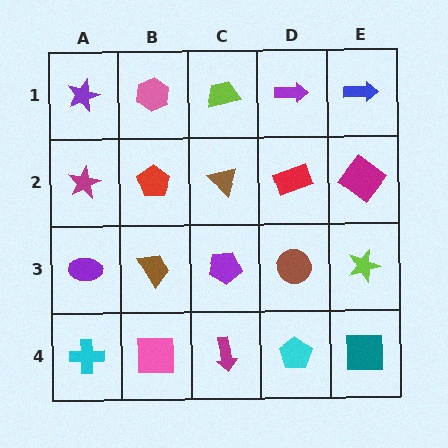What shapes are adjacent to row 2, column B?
A pink hexagon (row 1, column B), a brown trapezoid (row 3, column B), a magenta star (row 2, column A), a brown triangle (row 2, column C).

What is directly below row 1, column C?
A brown triangle.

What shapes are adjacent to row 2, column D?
A purple arrow (row 1, column D), a brown circle (row 3, column D), a brown triangle (row 2, column C), a magenta diamond (row 2, column E).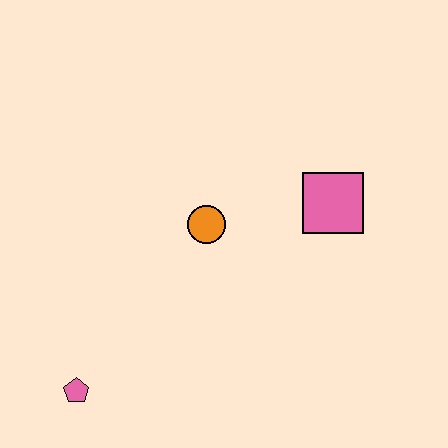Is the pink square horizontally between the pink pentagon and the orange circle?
No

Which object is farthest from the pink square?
The pink pentagon is farthest from the pink square.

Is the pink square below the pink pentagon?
No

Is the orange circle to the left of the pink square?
Yes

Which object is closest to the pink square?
The orange circle is closest to the pink square.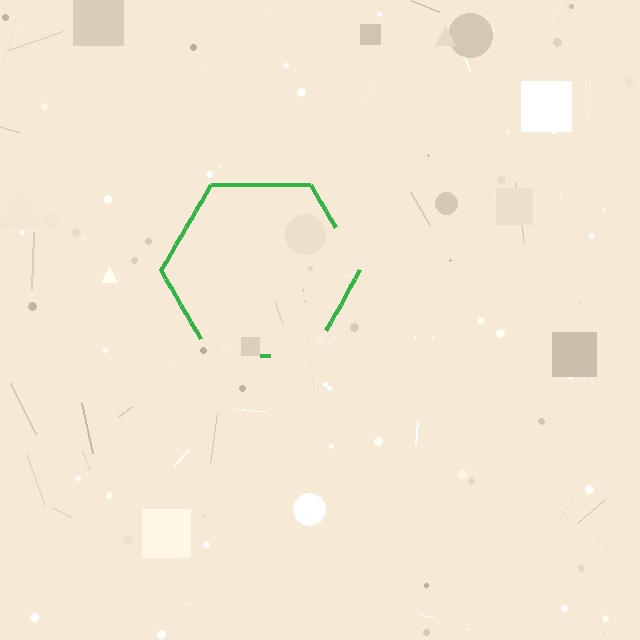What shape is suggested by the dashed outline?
The dashed outline suggests a hexagon.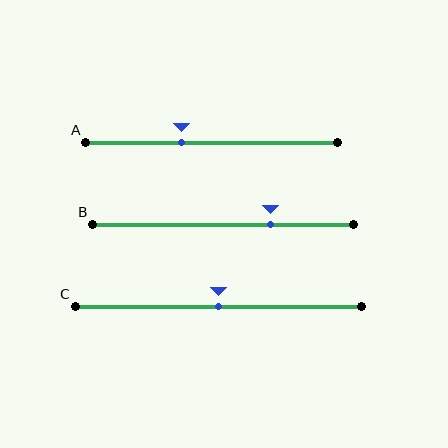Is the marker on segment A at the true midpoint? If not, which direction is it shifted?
No, the marker on segment A is shifted to the left by about 12% of the segment length.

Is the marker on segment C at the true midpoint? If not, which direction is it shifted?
Yes, the marker on segment C is at the true midpoint.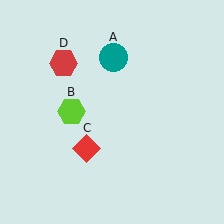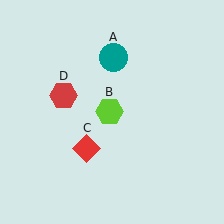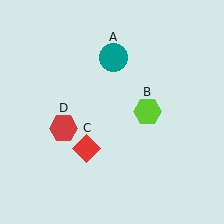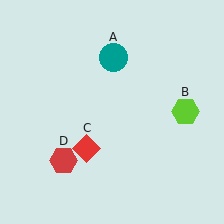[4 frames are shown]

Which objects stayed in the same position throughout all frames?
Teal circle (object A) and red diamond (object C) remained stationary.